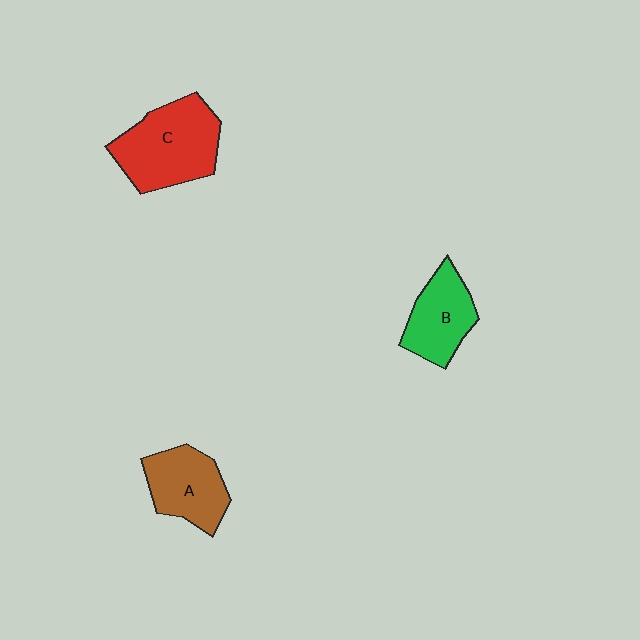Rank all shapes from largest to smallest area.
From largest to smallest: C (red), A (brown), B (green).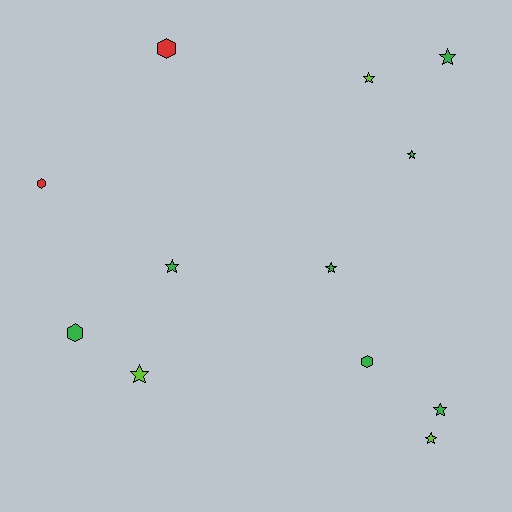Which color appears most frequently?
Green, with 7 objects.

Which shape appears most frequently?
Star, with 8 objects.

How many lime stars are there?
There are 3 lime stars.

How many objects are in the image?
There are 12 objects.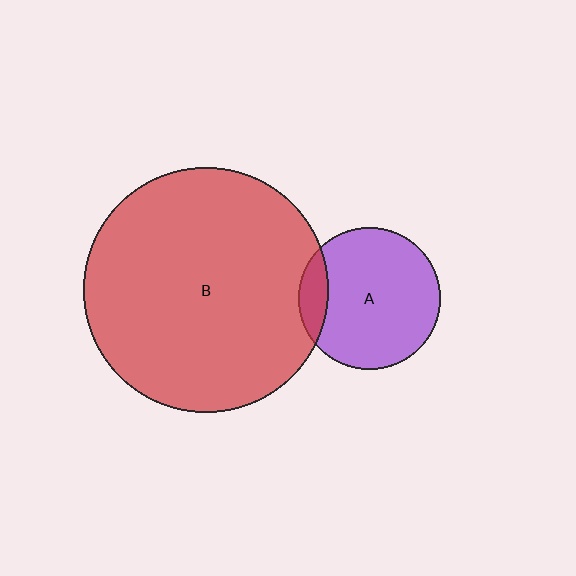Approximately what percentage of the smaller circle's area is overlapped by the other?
Approximately 15%.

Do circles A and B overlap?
Yes.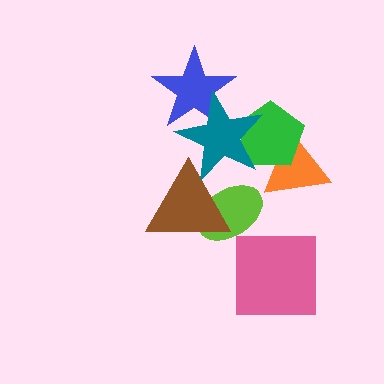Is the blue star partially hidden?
Yes, it is partially covered by another shape.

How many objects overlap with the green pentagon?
2 objects overlap with the green pentagon.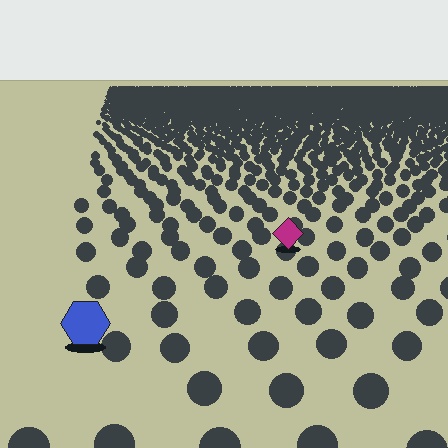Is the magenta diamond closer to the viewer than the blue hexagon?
No. The blue hexagon is closer — you can tell from the texture gradient: the ground texture is coarser near it.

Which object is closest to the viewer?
The blue hexagon is closest. The texture marks near it are larger and more spread out.